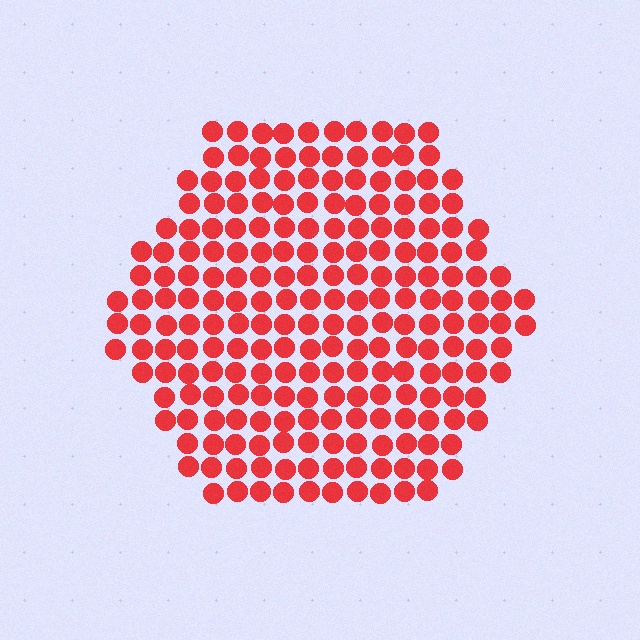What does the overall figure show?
The overall figure shows a hexagon.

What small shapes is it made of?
It is made of small circles.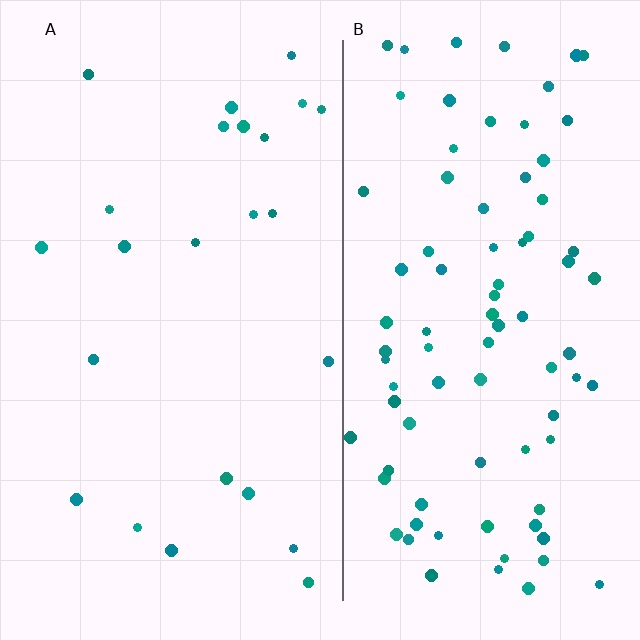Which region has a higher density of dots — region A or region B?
B (the right).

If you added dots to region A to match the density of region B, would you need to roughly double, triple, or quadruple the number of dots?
Approximately quadruple.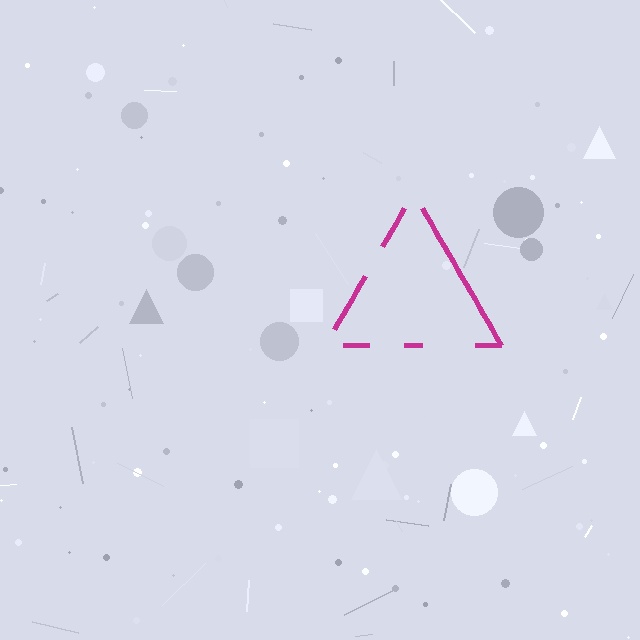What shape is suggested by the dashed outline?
The dashed outline suggests a triangle.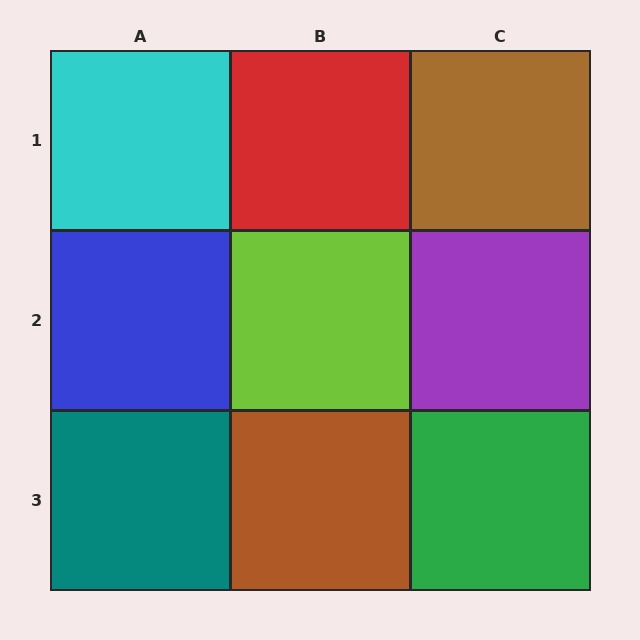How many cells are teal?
1 cell is teal.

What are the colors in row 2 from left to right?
Blue, lime, purple.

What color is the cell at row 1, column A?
Cyan.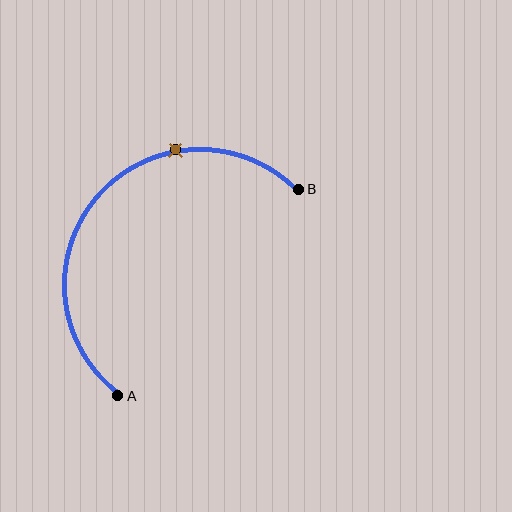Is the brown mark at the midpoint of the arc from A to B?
No. The brown mark lies on the arc but is closer to endpoint B. The arc midpoint would be at the point on the curve equidistant along the arc from both A and B.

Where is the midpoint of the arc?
The arc midpoint is the point on the curve farthest from the straight line joining A and B. It sits above and to the left of that line.